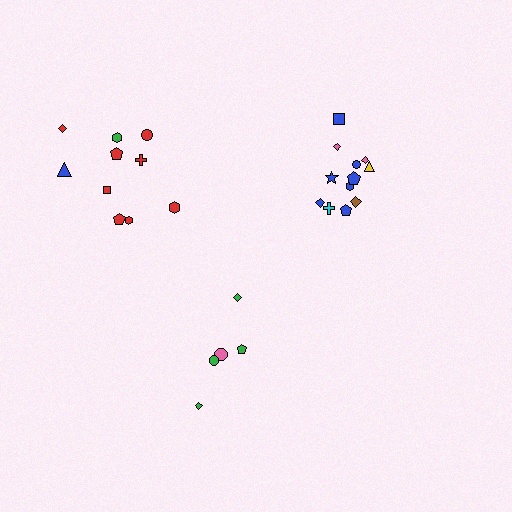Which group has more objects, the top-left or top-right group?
The top-right group.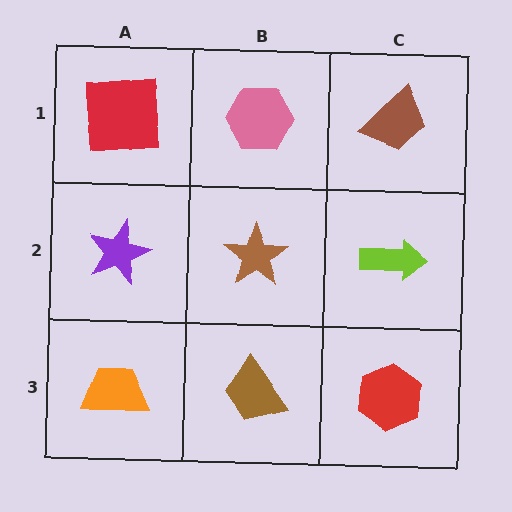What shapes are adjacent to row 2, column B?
A pink hexagon (row 1, column B), a brown trapezoid (row 3, column B), a purple star (row 2, column A), a lime arrow (row 2, column C).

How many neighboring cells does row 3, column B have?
3.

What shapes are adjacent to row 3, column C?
A lime arrow (row 2, column C), a brown trapezoid (row 3, column B).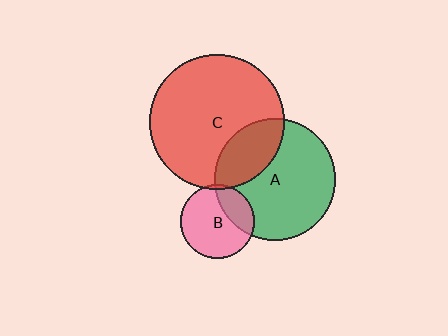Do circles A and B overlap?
Yes.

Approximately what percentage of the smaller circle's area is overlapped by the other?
Approximately 25%.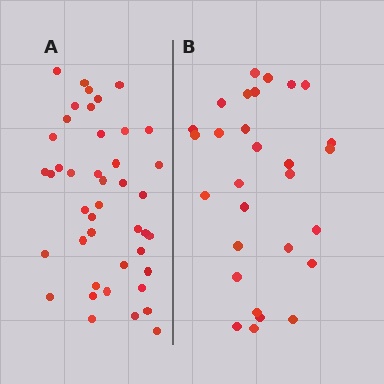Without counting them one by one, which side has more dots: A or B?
Region A (the left region) has more dots.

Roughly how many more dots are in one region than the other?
Region A has approximately 15 more dots than region B.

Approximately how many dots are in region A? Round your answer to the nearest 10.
About 40 dots. (The exact count is 43, which rounds to 40.)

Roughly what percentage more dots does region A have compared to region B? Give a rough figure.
About 50% more.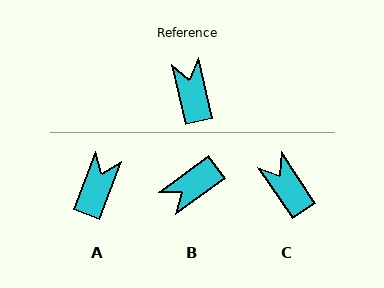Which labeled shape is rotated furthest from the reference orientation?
B, about 114 degrees away.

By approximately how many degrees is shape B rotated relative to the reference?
Approximately 114 degrees counter-clockwise.